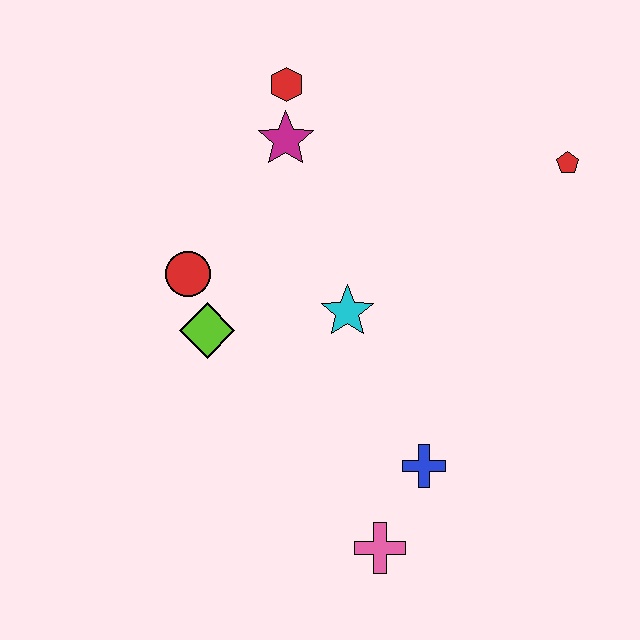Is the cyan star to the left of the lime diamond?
No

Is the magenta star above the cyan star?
Yes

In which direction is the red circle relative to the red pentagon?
The red circle is to the left of the red pentagon.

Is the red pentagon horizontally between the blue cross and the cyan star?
No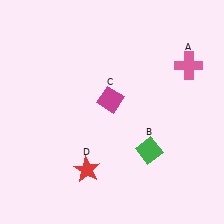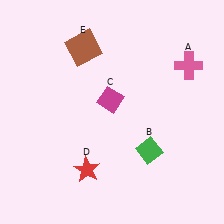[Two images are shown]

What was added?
A brown square (E) was added in Image 2.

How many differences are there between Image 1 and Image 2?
There is 1 difference between the two images.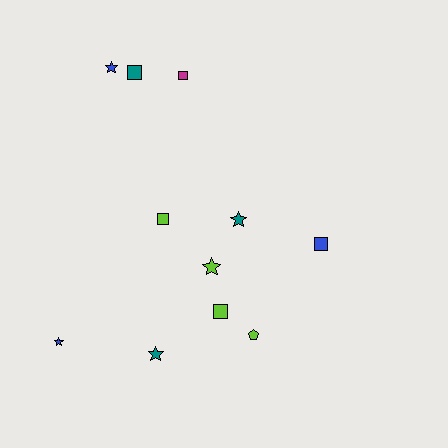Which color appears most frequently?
Lime, with 4 objects.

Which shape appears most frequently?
Square, with 5 objects.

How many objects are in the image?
There are 11 objects.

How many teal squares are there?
There is 1 teal square.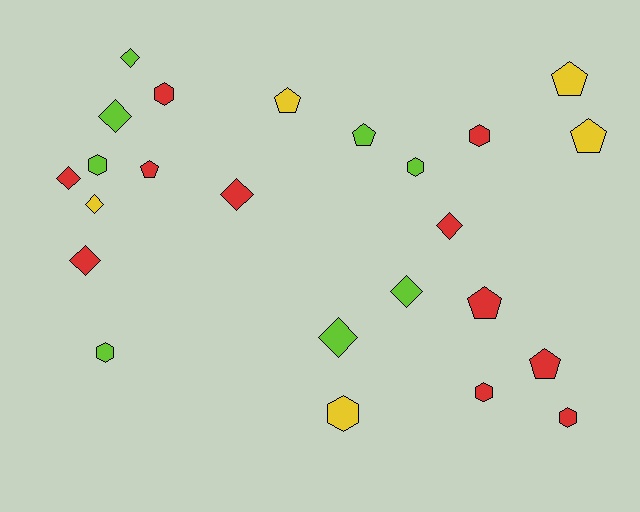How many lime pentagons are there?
There is 1 lime pentagon.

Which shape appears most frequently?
Diamond, with 9 objects.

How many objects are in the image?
There are 24 objects.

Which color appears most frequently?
Red, with 11 objects.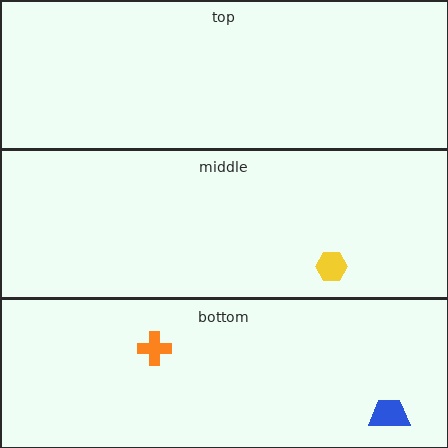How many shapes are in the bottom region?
2.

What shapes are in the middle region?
The yellow hexagon.